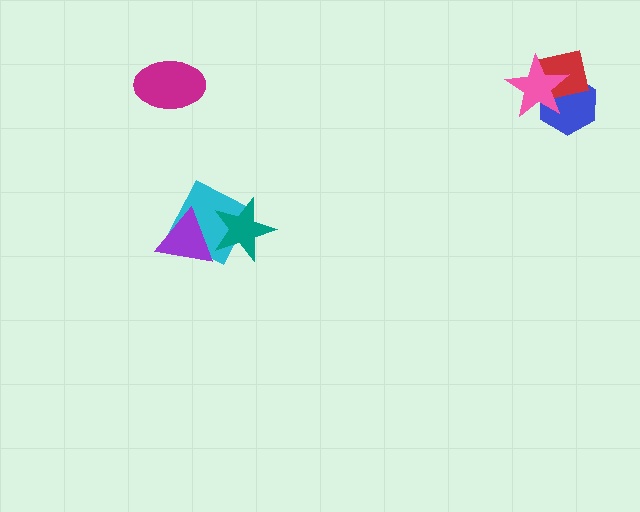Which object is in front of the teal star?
The purple triangle is in front of the teal star.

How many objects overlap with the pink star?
2 objects overlap with the pink star.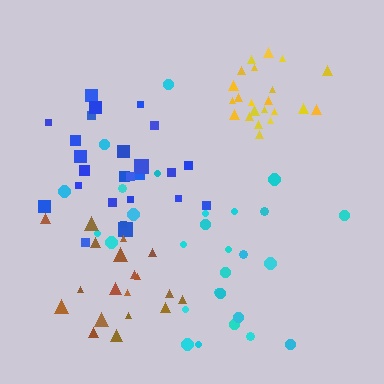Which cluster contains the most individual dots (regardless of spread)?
Cyan (29).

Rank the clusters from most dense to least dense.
yellow, brown, blue, cyan.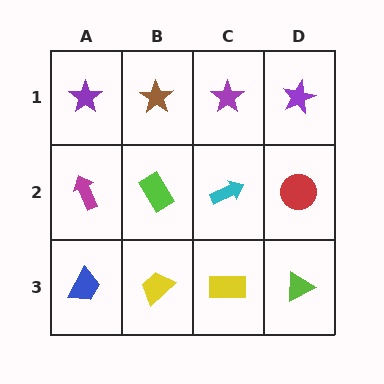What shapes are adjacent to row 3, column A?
A magenta arrow (row 2, column A), a yellow trapezoid (row 3, column B).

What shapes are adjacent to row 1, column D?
A red circle (row 2, column D), a purple star (row 1, column C).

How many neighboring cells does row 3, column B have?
3.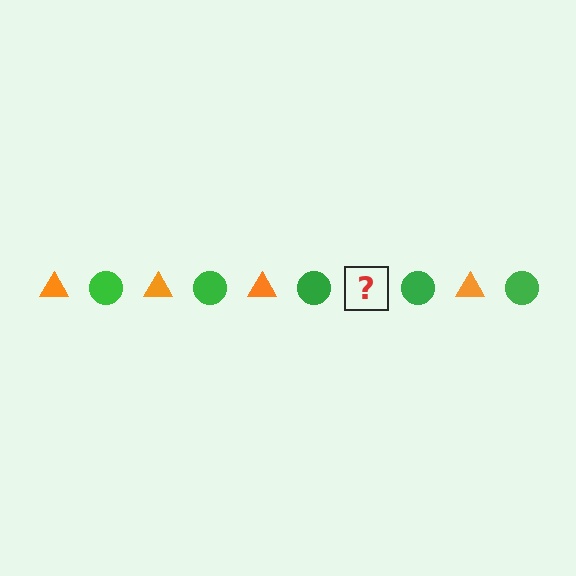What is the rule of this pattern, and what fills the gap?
The rule is that the pattern alternates between orange triangle and green circle. The gap should be filled with an orange triangle.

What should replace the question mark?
The question mark should be replaced with an orange triangle.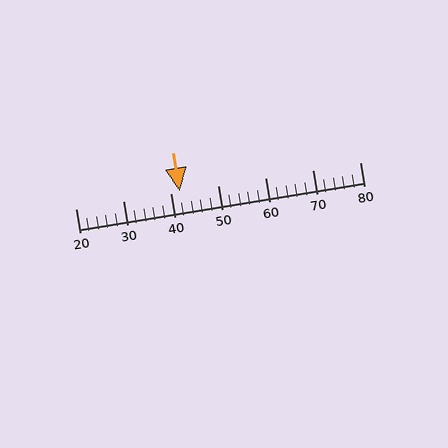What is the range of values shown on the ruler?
The ruler shows values from 20 to 80.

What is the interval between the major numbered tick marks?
The major tick marks are spaced 10 units apart.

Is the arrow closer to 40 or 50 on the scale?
The arrow is closer to 40.